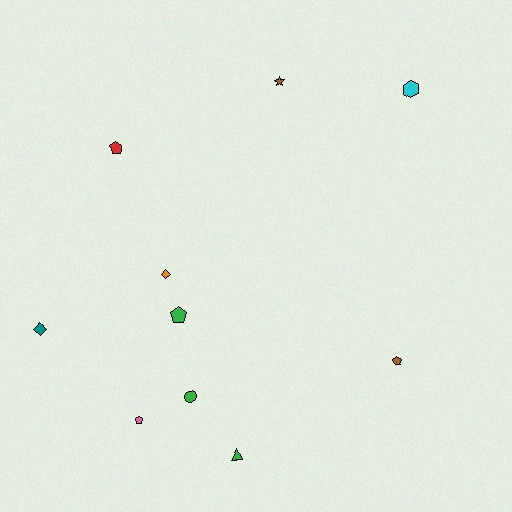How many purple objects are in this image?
There are no purple objects.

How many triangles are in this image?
There is 1 triangle.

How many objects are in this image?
There are 10 objects.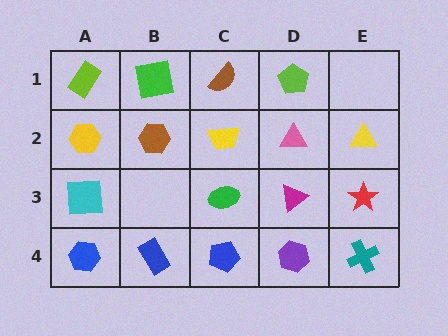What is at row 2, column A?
A yellow hexagon.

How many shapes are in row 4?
5 shapes.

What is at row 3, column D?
A magenta triangle.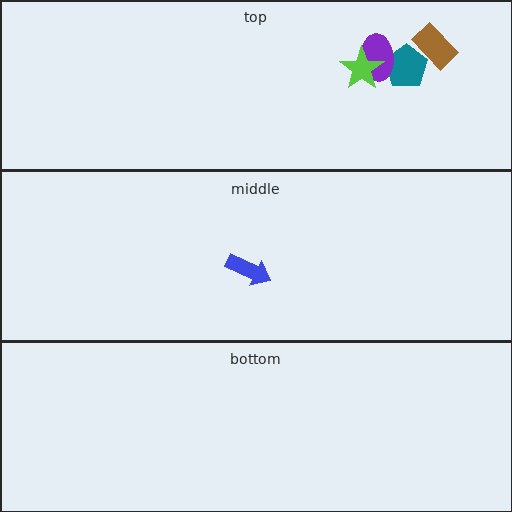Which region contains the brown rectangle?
The top region.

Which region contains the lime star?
The top region.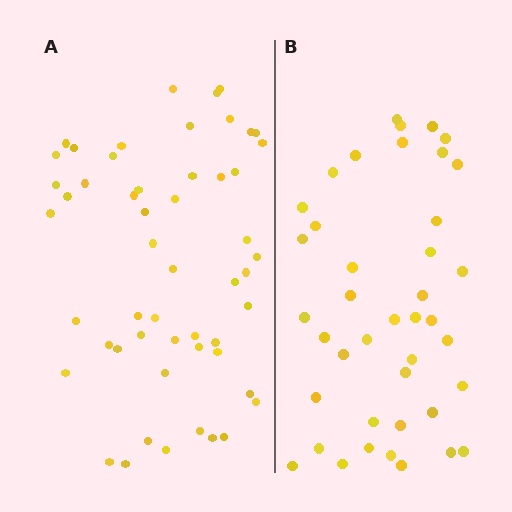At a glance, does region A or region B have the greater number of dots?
Region A (the left region) has more dots.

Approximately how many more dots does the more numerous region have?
Region A has roughly 12 or so more dots than region B.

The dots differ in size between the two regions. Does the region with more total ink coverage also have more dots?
No. Region B has more total ink coverage because its dots are larger, but region A actually contains more individual dots. Total area can be misleading — the number of items is what matters here.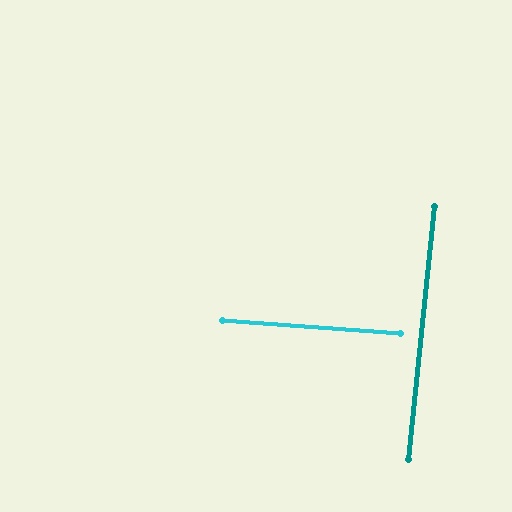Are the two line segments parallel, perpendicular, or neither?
Perpendicular — they meet at approximately 88°.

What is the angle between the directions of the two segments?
Approximately 88 degrees.